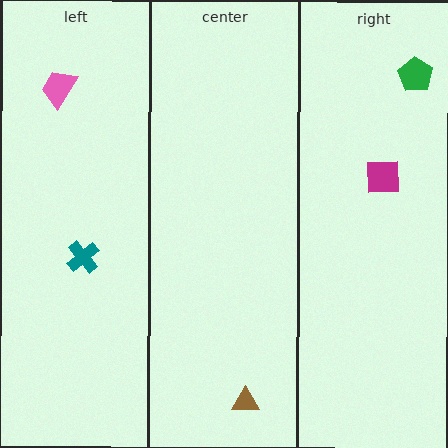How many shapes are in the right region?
2.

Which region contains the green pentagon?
The right region.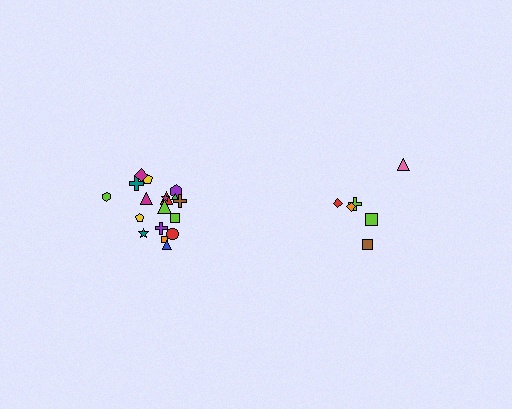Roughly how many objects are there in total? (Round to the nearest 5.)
Roughly 25 objects in total.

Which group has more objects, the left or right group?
The left group.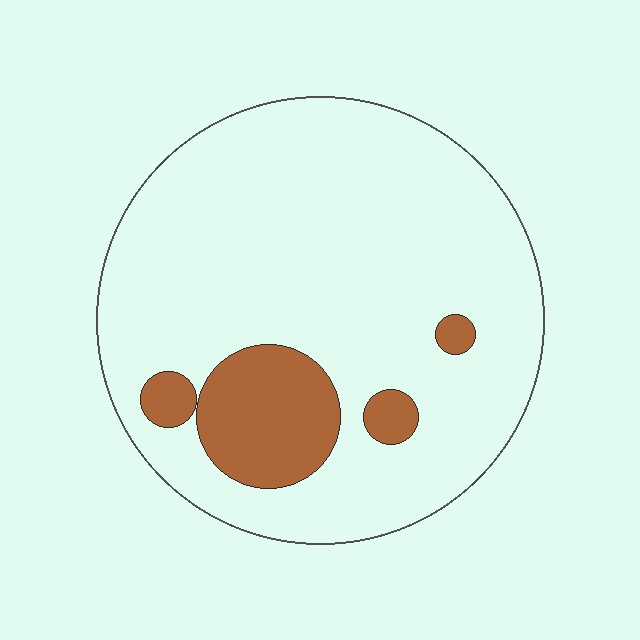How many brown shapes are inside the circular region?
4.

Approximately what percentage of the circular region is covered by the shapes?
Approximately 15%.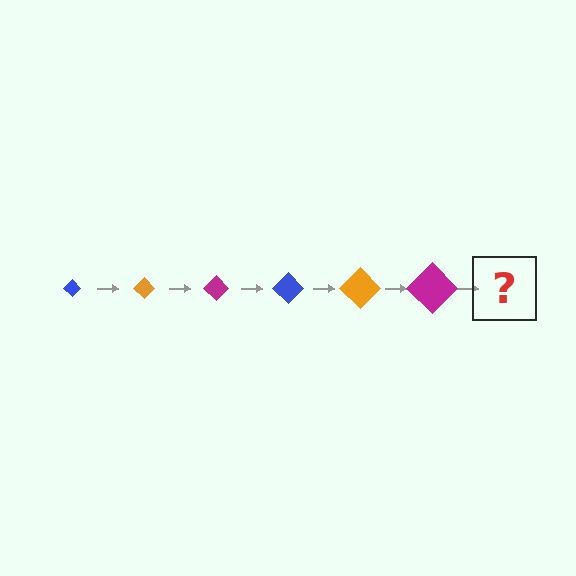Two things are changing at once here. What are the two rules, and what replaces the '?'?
The two rules are that the diamond grows larger each step and the color cycles through blue, orange, and magenta. The '?' should be a blue diamond, larger than the previous one.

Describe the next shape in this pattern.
It should be a blue diamond, larger than the previous one.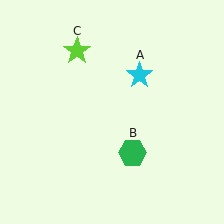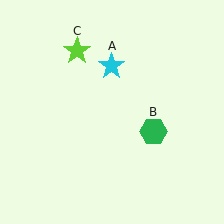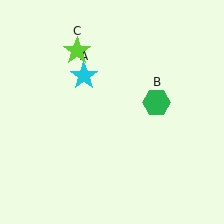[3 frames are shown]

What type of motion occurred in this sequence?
The cyan star (object A), green hexagon (object B) rotated counterclockwise around the center of the scene.